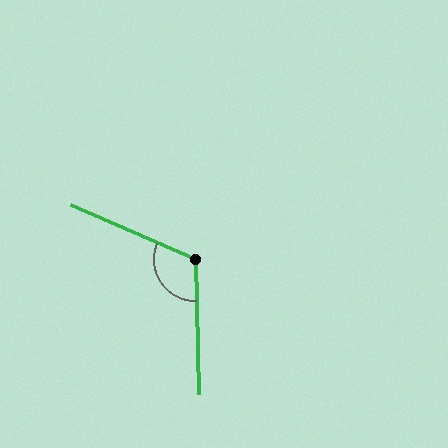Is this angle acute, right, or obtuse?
It is obtuse.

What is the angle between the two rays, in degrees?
Approximately 115 degrees.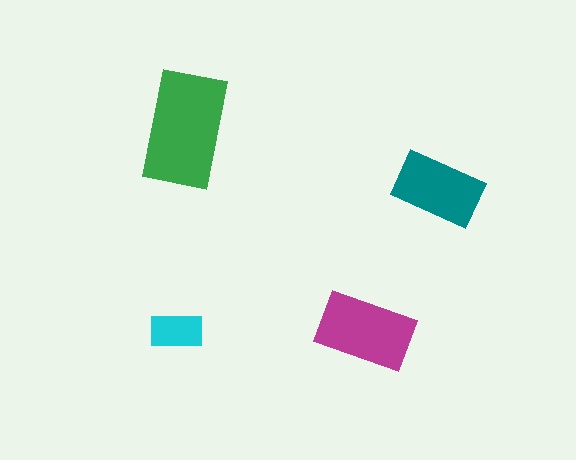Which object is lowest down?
The magenta rectangle is bottommost.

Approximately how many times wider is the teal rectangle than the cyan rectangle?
About 1.5 times wider.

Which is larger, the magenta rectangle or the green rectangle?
The green one.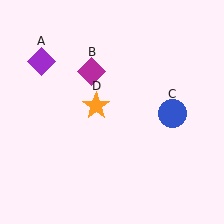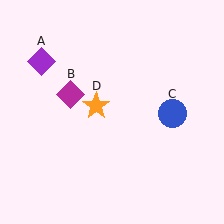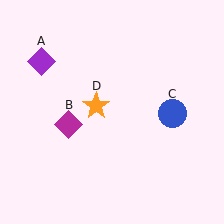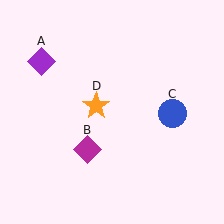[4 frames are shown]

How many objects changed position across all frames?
1 object changed position: magenta diamond (object B).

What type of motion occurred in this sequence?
The magenta diamond (object B) rotated counterclockwise around the center of the scene.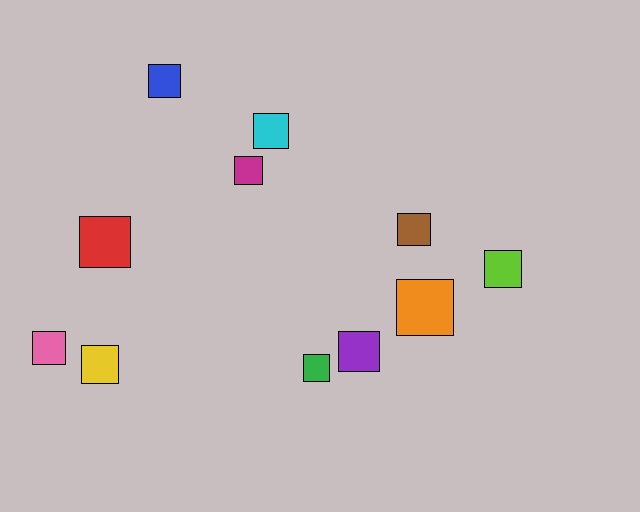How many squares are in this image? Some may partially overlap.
There are 11 squares.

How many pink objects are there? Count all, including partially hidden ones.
There is 1 pink object.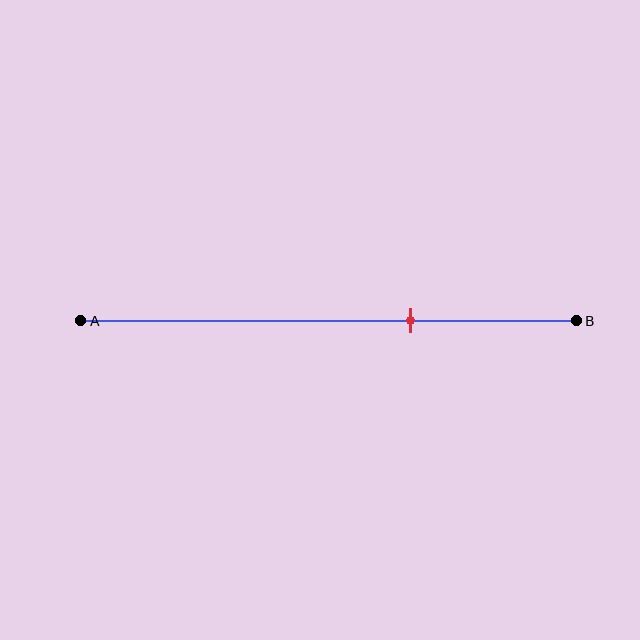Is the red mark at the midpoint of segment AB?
No, the mark is at about 65% from A, not at the 50% midpoint.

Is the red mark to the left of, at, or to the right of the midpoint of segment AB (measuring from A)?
The red mark is to the right of the midpoint of segment AB.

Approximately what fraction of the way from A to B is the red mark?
The red mark is approximately 65% of the way from A to B.